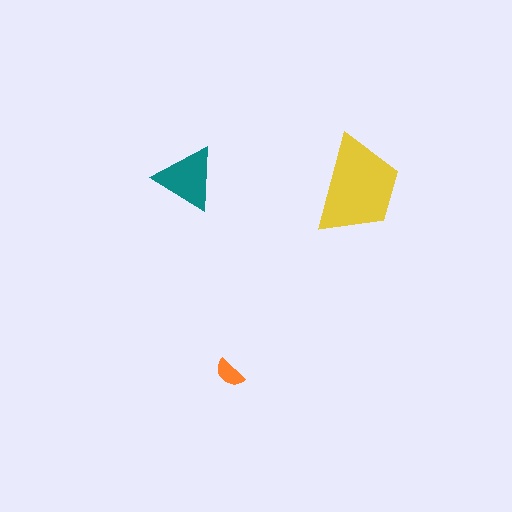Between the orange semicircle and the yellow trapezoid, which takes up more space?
The yellow trapezoid.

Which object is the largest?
The yellow trapezoid.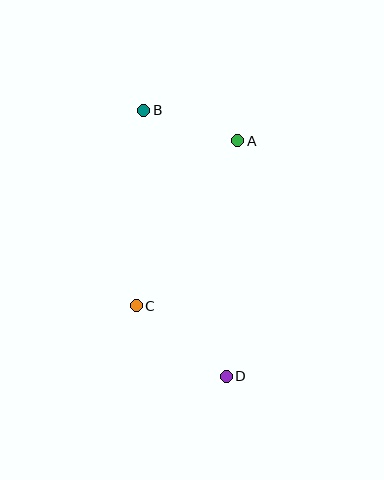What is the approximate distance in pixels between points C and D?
The distance between C and D is approximately 114 pixels.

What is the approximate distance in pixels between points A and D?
The distance between A and D is approximately 236 pixels.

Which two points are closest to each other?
Points A and B are closest to each other.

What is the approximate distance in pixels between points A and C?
The distance between A and C is approximately 193 pixels.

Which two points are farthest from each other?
Points B and D are farthest from each other.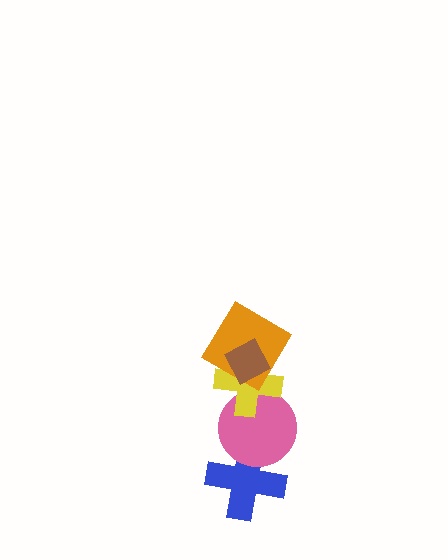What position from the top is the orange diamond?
The orange diamond is 2nd from the top.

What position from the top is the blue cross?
The blue cross is 5th from the top.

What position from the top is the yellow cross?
The yellow cross is 3rd from the top.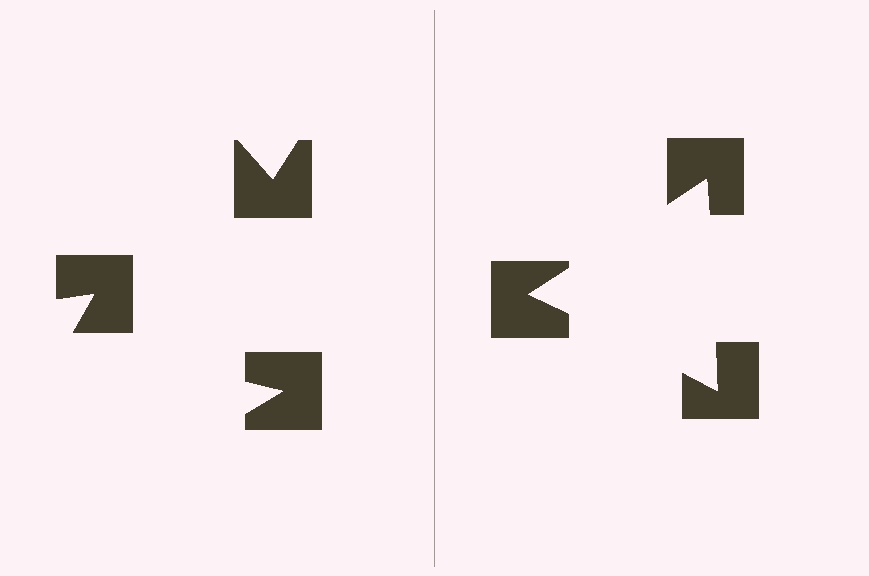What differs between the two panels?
The notched squares are positioned identically on both sides; only the wedge orientations differ. On the right they align to a triangle; on the left they are misaligned.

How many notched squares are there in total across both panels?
6 — 3 on each side.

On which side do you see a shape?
An illusory triangle appears on the right side. On the left side the wedge cuts are rotated, so no coherent shape forms.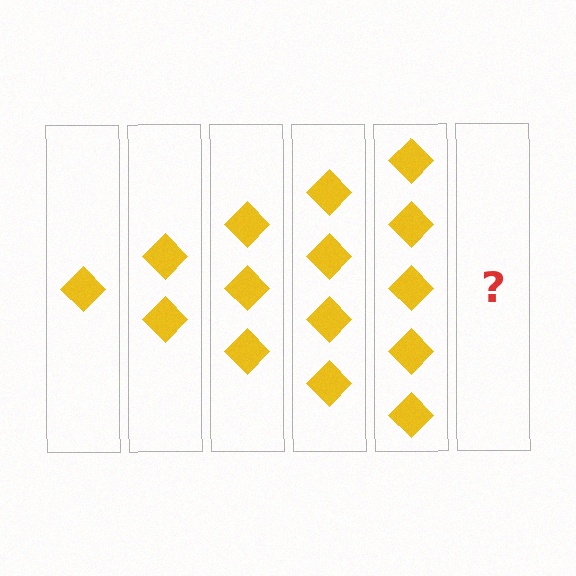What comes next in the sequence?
The next element should be 6 diamonds.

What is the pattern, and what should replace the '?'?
The pattern is that each step adds one more diamond. The '?' should be 6 diamonds.